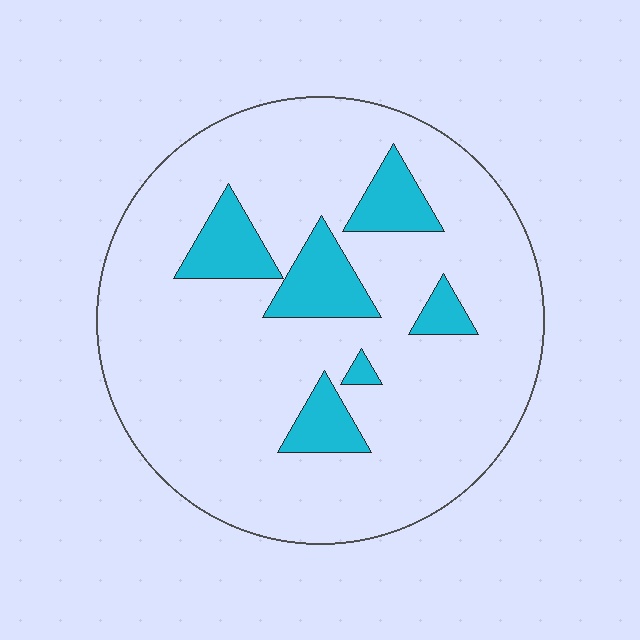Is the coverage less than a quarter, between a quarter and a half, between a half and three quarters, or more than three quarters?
Less than a quarter.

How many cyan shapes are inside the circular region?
6.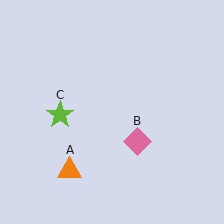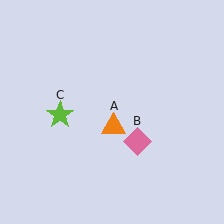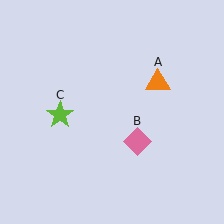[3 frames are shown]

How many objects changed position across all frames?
1 object changed position: orange triangle (object A).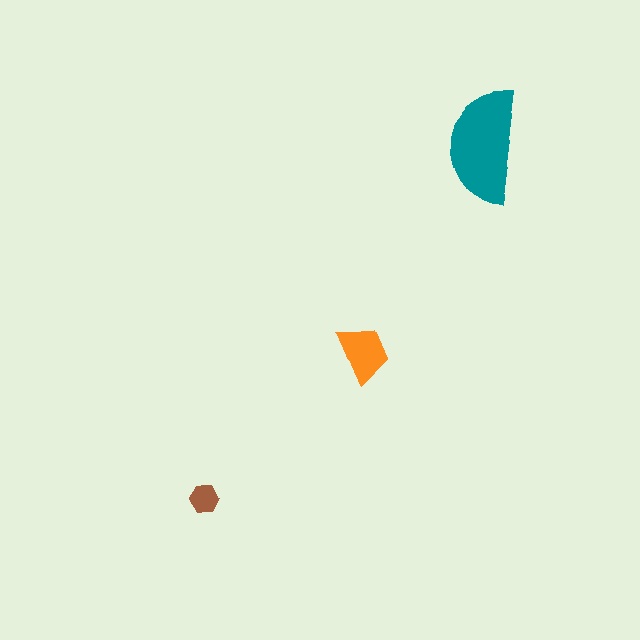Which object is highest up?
The teal semicircle is topmost.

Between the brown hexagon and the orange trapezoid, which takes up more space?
The orange trapezoid.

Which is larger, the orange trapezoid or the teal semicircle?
The teal semicircle.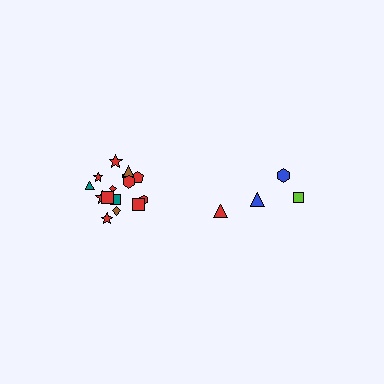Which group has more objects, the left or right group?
The left group.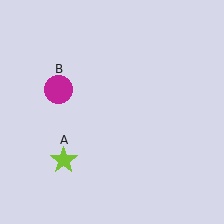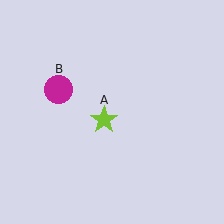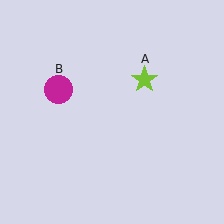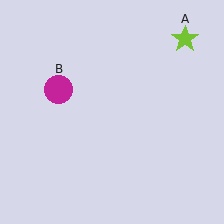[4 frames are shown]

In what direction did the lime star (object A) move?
The lime star (object A) moved up and to the right.